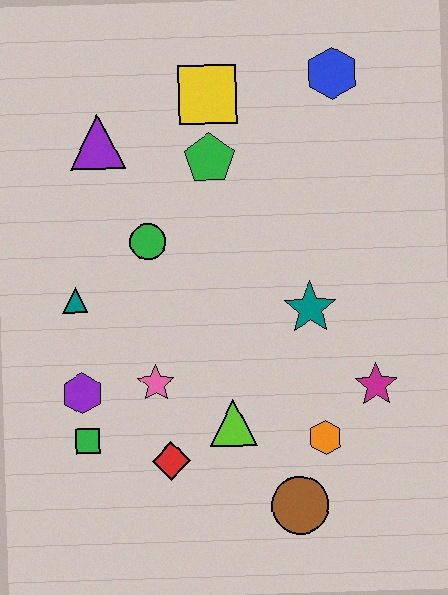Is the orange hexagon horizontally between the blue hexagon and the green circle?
Yes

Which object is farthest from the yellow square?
The brown circle is farthest from the yellow square.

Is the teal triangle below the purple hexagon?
No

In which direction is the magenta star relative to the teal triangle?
The magenta star is to the right of the teal triangle.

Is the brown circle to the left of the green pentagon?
No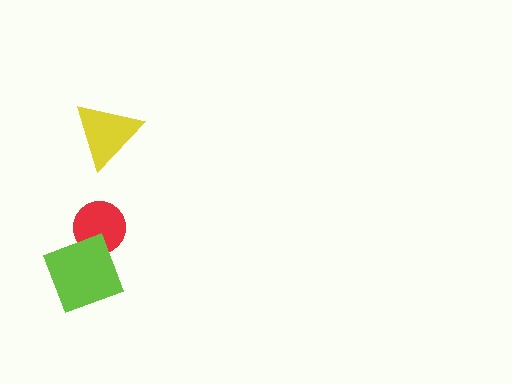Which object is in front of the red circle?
The lime diamond is in front of the red circle.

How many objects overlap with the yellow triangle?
0 objects overlap with the yellow triangle.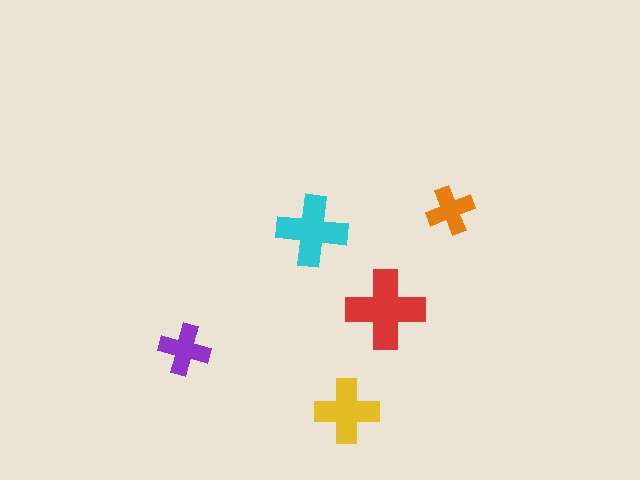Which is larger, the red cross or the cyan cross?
The red one.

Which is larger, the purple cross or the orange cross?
The purple one.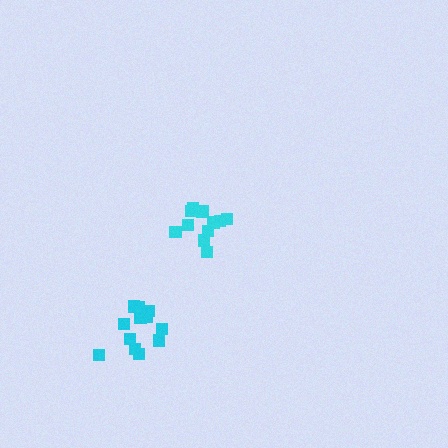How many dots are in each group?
Group 1: 11 dots, Group 2: 12 dots (23 total).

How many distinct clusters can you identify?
There are 2 distinct clusters.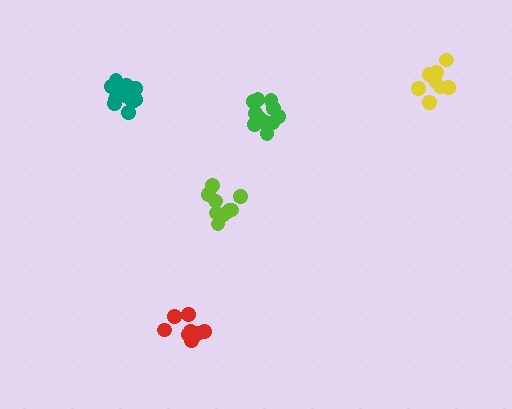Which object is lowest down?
The red cluster is bottommost.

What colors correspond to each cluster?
The clusters are colored: green, lime, red, yellow, teal.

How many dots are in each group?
Group 1: 12 dots, Group 2: 9 dots, Group 3: 8 dots, Group 4: 8 dots, Group 5: 13 dots (50 total).